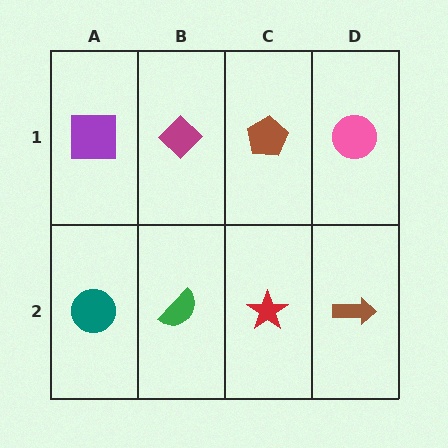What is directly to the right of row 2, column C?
A brown arrow.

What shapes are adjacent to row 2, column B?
A magenta diamond (row 1, column B), a teal circle (row 2, column A), a red star (row 2, column C).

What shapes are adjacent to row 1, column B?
A green semicircle (row 2, column B), a purple square (row 1, column A), a brown pentagon (row 1, column C).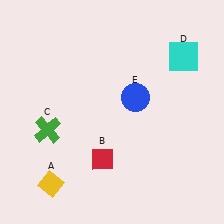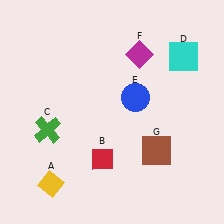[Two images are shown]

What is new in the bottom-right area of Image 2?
A brown square (G) was added in the bottom-right area of Image 2.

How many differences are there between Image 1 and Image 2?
There are 2 differences between the two images.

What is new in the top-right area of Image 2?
A magenta diamond (F) was added in the top-right area of Image 2.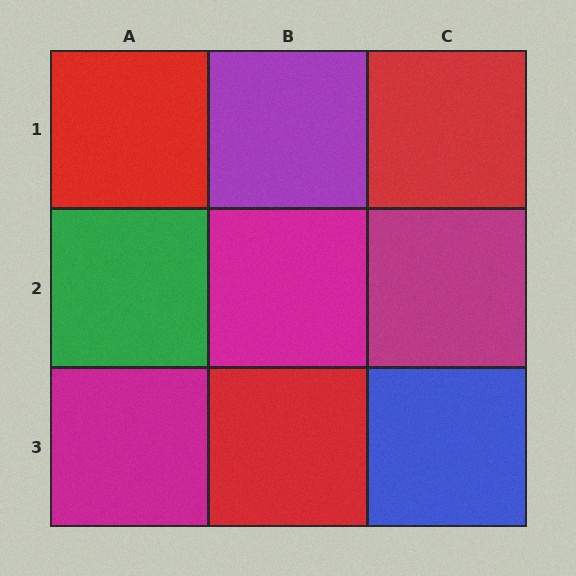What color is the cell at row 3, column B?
Red.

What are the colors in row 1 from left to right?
Red, purple, red.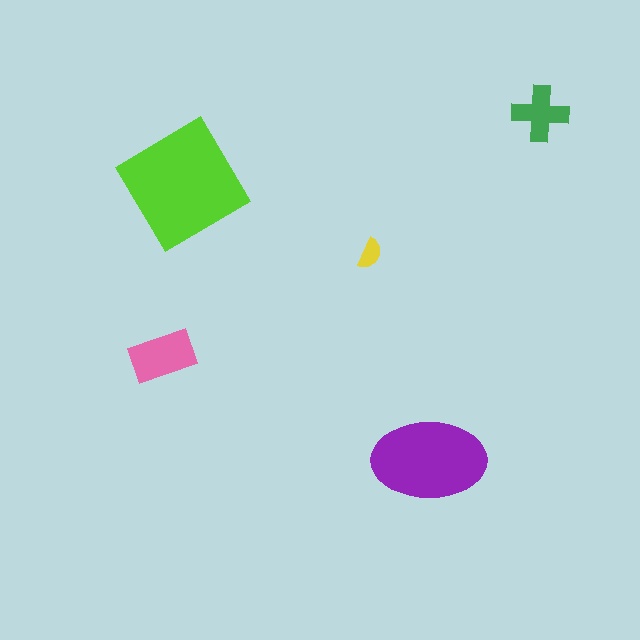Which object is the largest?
The lime diamond.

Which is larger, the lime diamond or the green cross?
The lime diamond.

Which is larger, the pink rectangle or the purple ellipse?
The purple ellipse.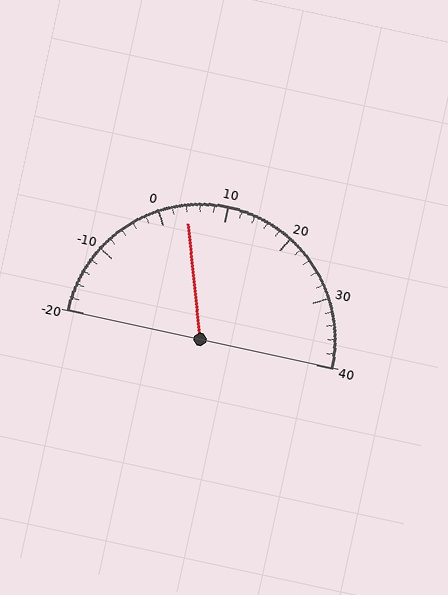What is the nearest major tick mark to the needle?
The nearest major tick mark is 0.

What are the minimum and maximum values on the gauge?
The gauge ranges from -20 to 40.